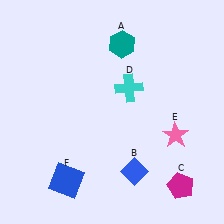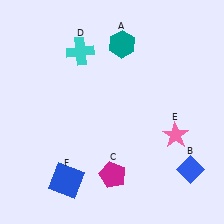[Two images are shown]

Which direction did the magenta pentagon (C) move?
The magenta pentagon (C) moved left.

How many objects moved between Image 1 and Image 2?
3 objects moved between the two images.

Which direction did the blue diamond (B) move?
The blue diamond (B) moved right.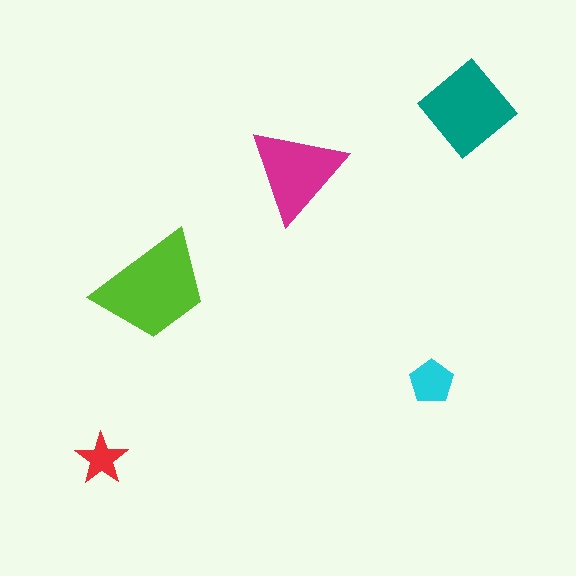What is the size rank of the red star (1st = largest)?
5th.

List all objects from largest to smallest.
The lime trapezoid, the teal diamond, the magenta triangle, the cyan pentagon, the red star.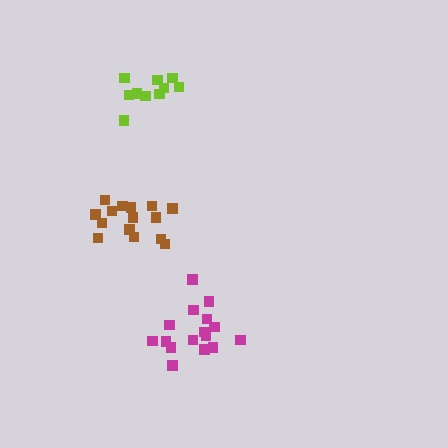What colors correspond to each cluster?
The clusters are colored: brown, magenta, lime.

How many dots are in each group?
Group 1: 15 dots, Group 2: 16 dots, Group 3: 10 dots (41 total).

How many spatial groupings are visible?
There are 3 spatial groupings.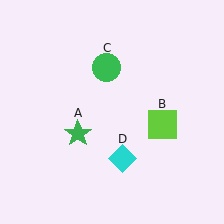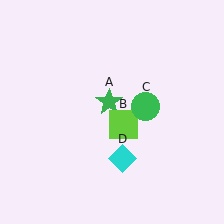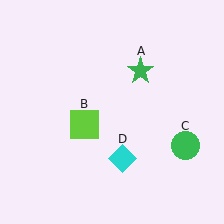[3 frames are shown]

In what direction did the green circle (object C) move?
The green circle (object C) moved down and to the right.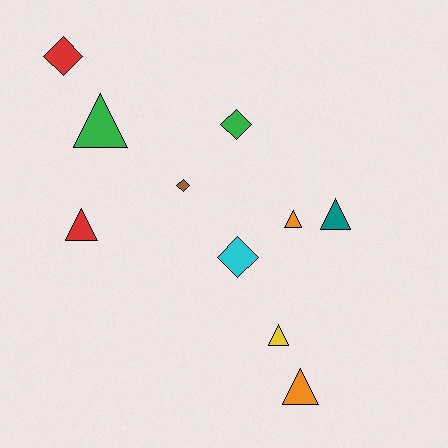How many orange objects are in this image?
There are 2 orange objects.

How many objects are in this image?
There are 10 objects.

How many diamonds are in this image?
There are 4 diamonds.